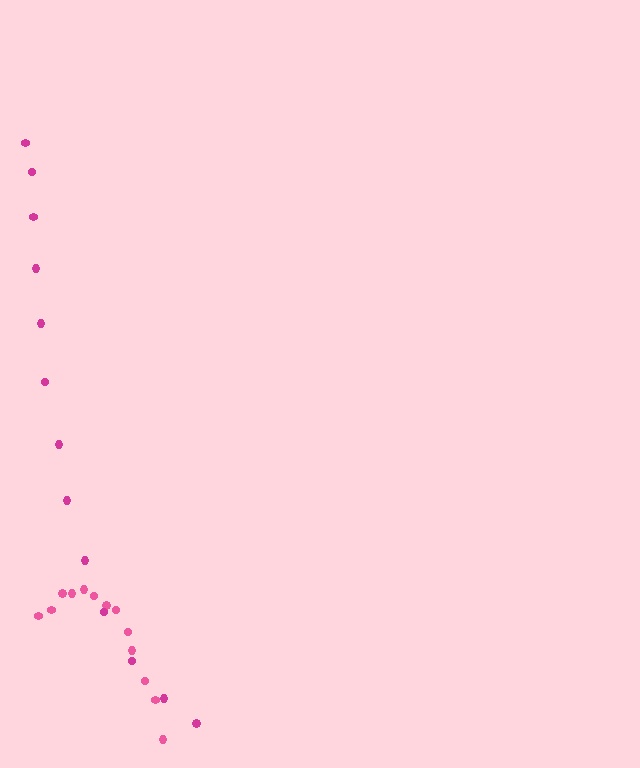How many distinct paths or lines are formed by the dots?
There are 2 distinct paths.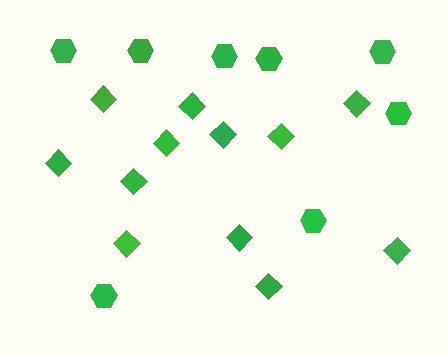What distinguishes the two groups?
There are 2 groups: one group of diamonds (12) and one group of hexagons (8).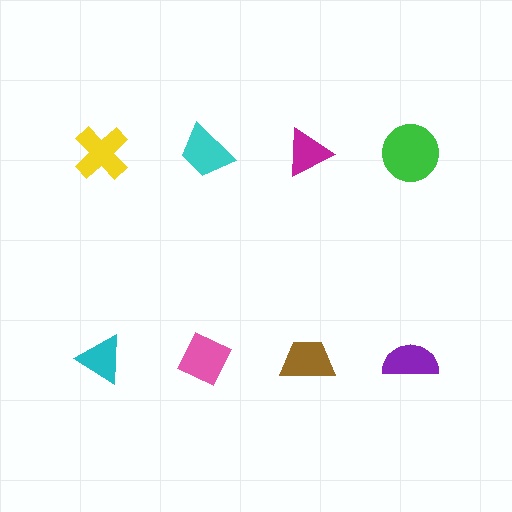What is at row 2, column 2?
A pink diamond.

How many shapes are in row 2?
4 shapes.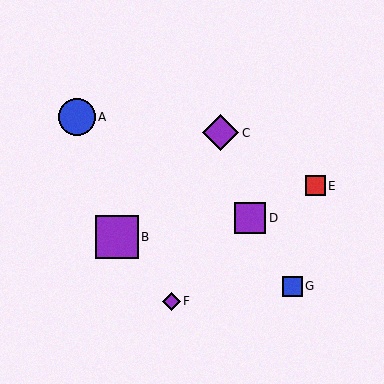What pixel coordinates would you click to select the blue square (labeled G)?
Click at (292, 286) to select the blue square G.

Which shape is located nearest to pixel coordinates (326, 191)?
The red square (labeled E) at (315, 186) is nearest to that location.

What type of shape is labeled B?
Shape B is a purple square.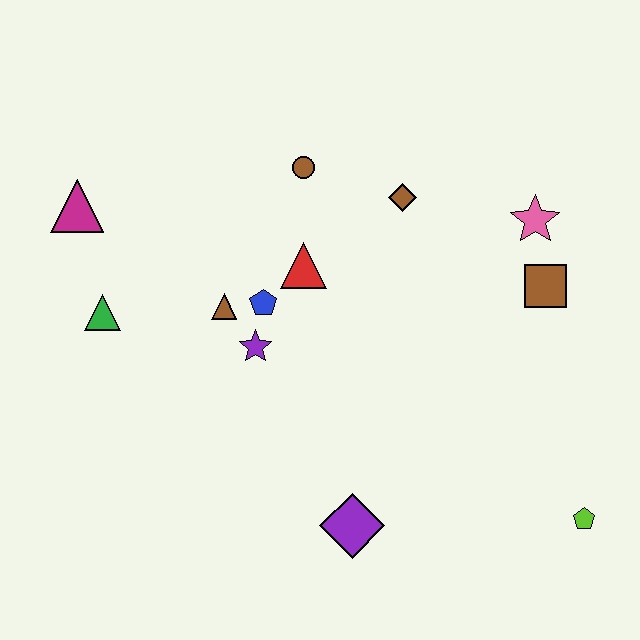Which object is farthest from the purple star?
The lime pentagon is farthest from the purple star.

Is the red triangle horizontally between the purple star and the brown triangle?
No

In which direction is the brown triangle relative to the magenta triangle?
The brown triangle is to the right of the magenta triangle.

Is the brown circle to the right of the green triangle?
Yes